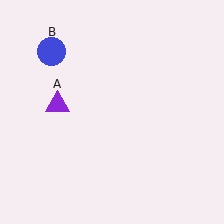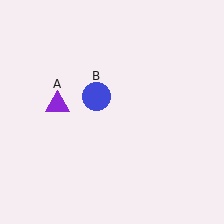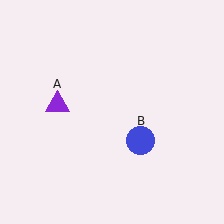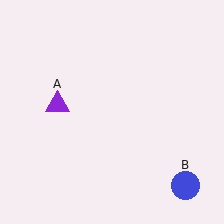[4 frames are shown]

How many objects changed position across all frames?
1 object changed position: blue circle (object B).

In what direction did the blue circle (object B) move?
The blue circle (object B) moved down and to the right.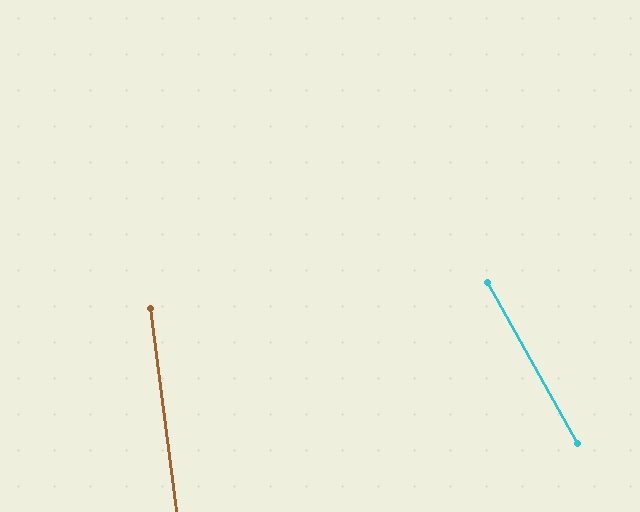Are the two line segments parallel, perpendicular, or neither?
Neither parallel nor perpendicular — they differ by about 22°.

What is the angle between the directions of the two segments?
Approximately 22 degrees.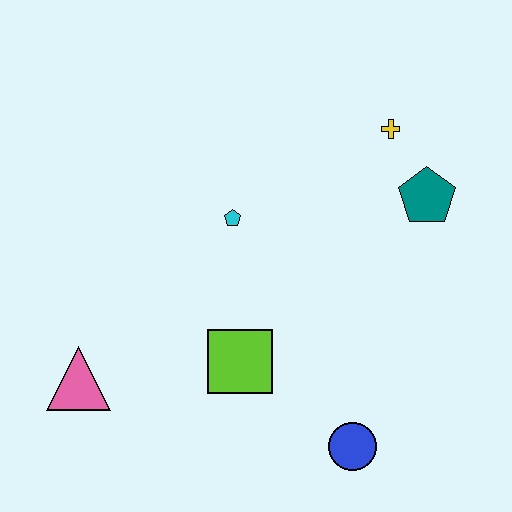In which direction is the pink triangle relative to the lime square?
The pink triangle is to the left of the lime square.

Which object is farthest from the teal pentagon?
The pink triangle is farthest from the teal pentagon.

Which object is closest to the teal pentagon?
The yellow cross is closest to the teal pentagon.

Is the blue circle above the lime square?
No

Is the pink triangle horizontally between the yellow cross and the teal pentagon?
No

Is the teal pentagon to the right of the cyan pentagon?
Yes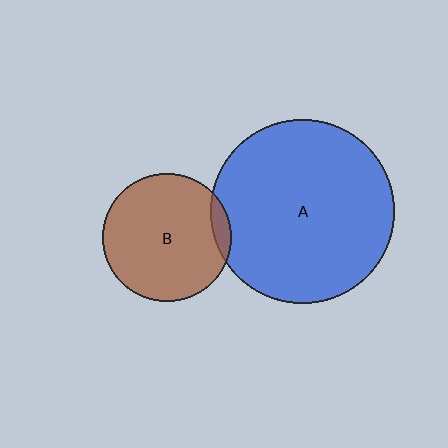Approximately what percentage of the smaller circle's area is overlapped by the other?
Approximately 5%.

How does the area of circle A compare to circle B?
Approximately 2.0 times.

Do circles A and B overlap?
Yes.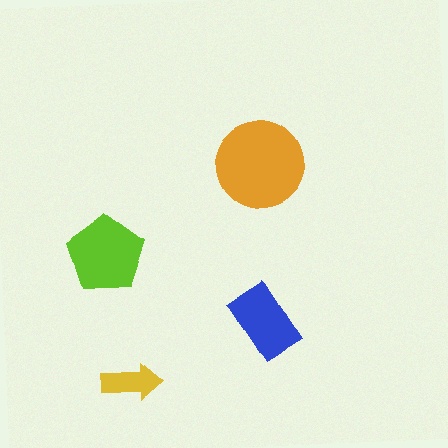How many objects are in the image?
There are 4 objects in the image.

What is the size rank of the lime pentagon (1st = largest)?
2nd.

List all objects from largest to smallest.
The orange circle, the lime pentagon, the blue rectangle, the yellow arrow.